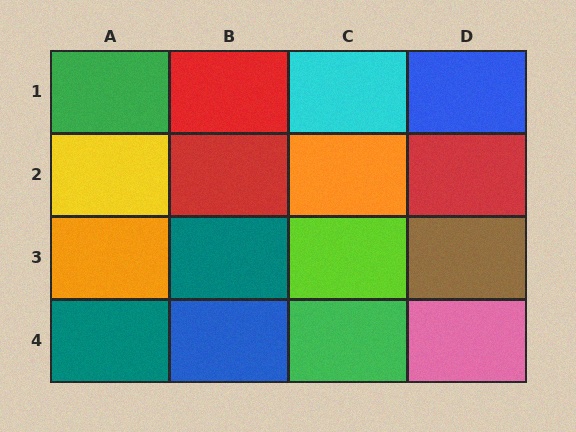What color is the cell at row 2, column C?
Orange.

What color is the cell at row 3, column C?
Lime.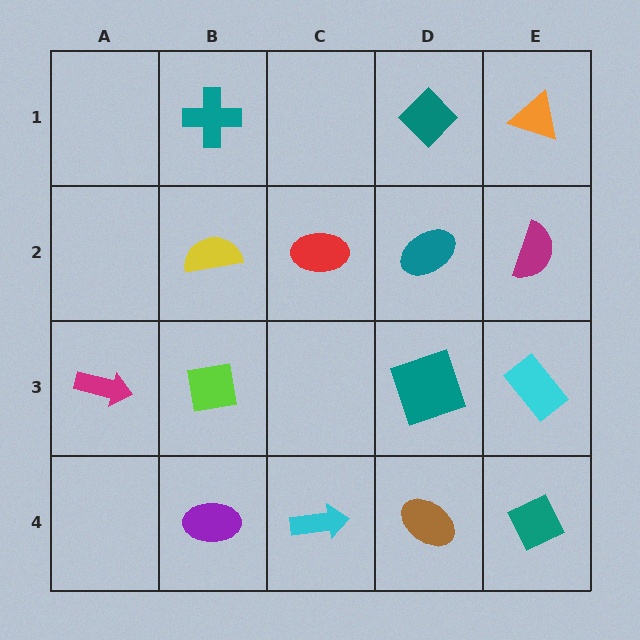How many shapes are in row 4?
4 shapes.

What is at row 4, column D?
A brown ellipse.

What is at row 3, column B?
A lime square.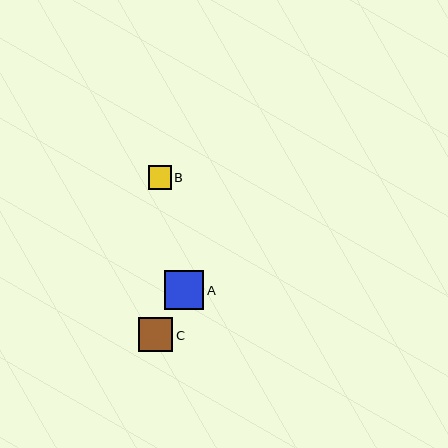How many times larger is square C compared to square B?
Square C is approximately 1.5 times the size of square B.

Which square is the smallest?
Square B is the smallest with a size of approximately 23 pixels.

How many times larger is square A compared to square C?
Square A is approximately 1.2 times the size of square C.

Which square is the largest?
Square A is the largest with a size of approximately 39 pixels.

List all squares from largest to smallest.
From largest to smallest: A, C, B.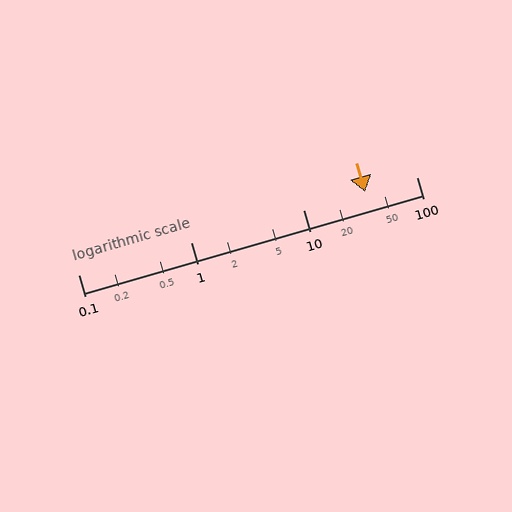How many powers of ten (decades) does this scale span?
The scale spans 3 decades, from 0.1 to 100.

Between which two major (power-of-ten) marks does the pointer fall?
The pointer is between 10 and 100.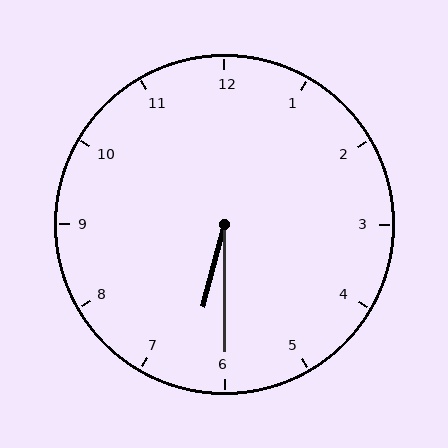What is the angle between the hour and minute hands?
Approximately 15 degrees.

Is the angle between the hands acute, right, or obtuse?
It is acute.